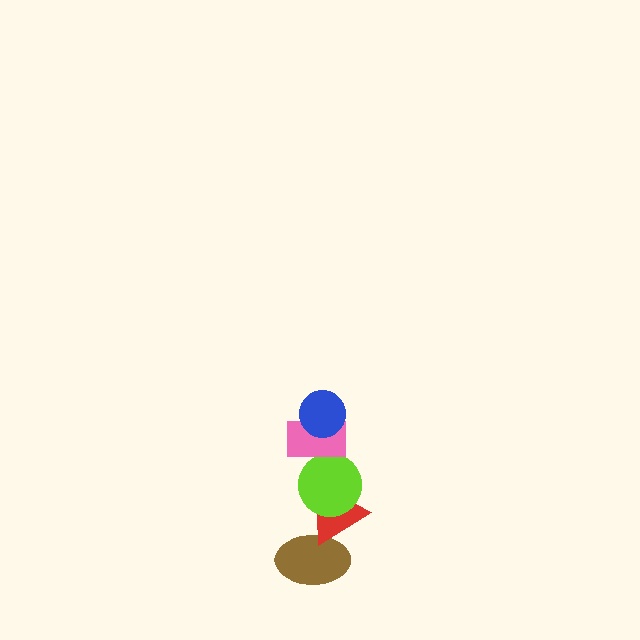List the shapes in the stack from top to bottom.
From top to bottom: the blue circle, the pink rectangle, the lime circle, the red triangle, the brown ellipse.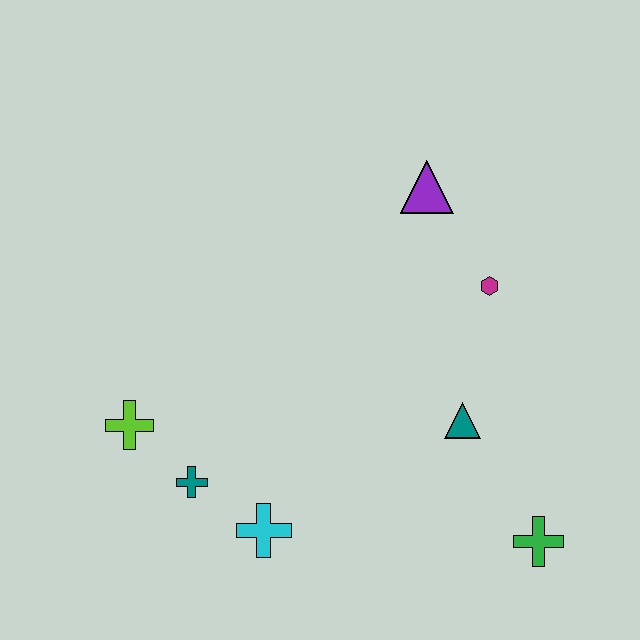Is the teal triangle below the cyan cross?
No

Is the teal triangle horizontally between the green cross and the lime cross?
Yes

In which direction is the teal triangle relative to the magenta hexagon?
The teal triangle is below the magenta hexagon.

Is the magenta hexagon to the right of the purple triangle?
Yes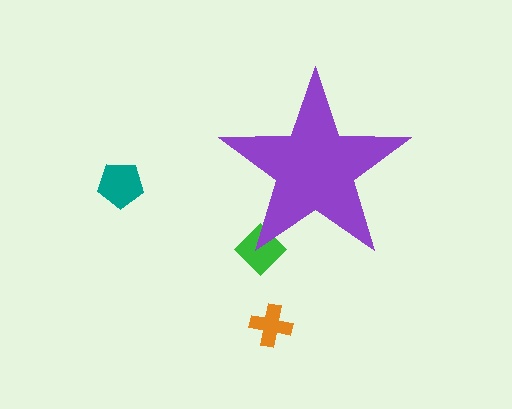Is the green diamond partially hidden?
Yes, the green diamond is partially hidden behind the purple star.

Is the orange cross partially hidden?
No, the orange cross is fully visible.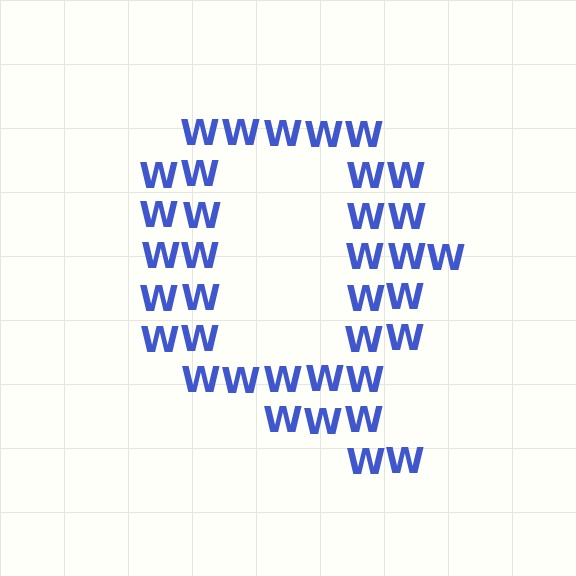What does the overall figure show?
The overall figure shows the letter Q.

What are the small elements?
The small elements are letter W's.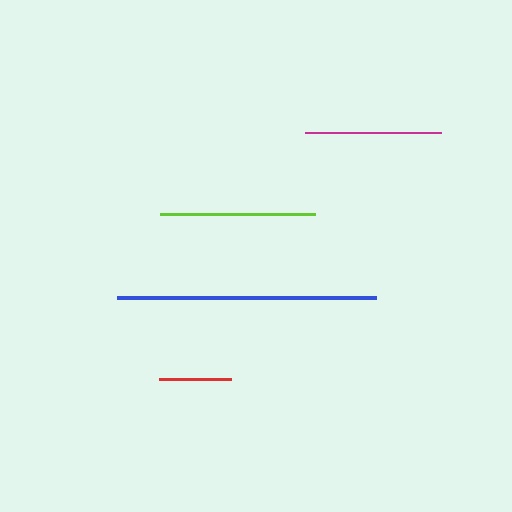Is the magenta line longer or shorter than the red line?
The magenta line is longer than the red line.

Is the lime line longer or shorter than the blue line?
The blue line is longer than the lime line.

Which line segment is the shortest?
The red line is the shortest at approximately 72 pixels.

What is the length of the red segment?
The red segment is approximately 72 pixels long.